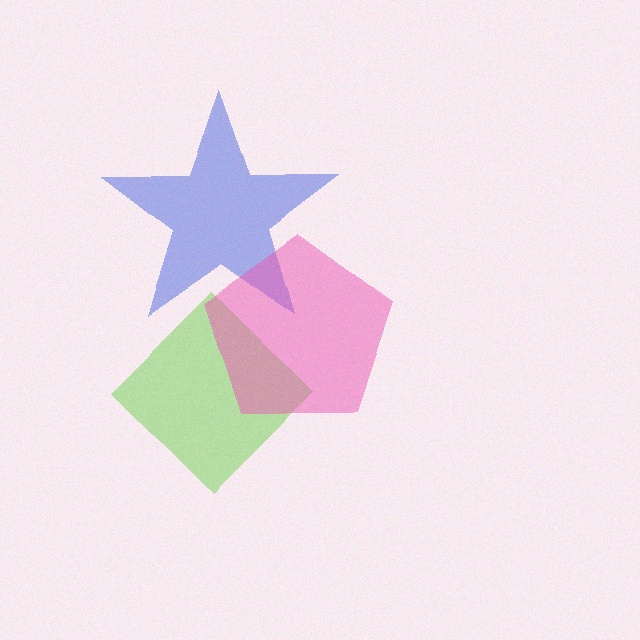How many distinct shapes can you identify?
There are 3 distinct shapes: a blue star, a lime diamond, a pink pentagon.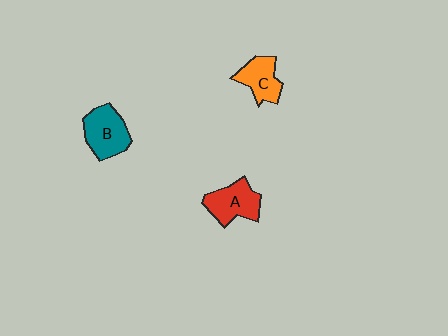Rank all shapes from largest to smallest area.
From largest to smallest: B (teal), A (red), C (orange).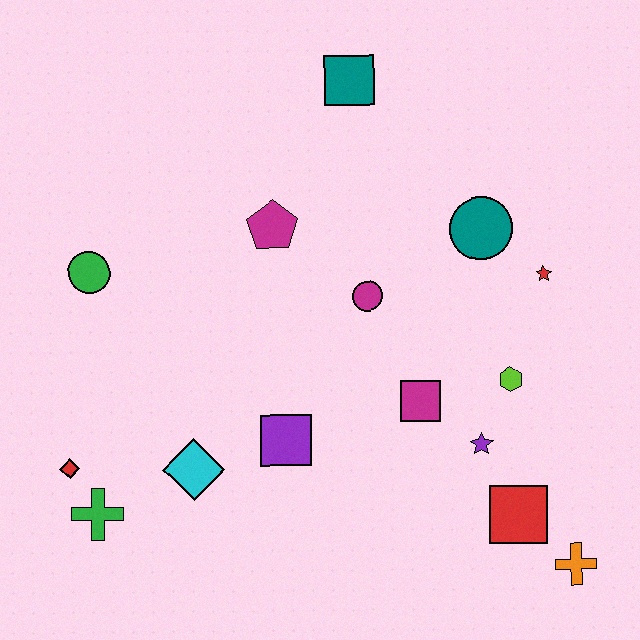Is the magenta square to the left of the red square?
Yes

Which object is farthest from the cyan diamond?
The teal square is farthest from the cyan diamond.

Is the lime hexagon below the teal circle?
Yes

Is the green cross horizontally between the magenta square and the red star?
No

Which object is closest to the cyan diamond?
The purple square is closest to the cyan diamond.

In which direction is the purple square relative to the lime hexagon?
The purple square is to the left of the lime hexagon.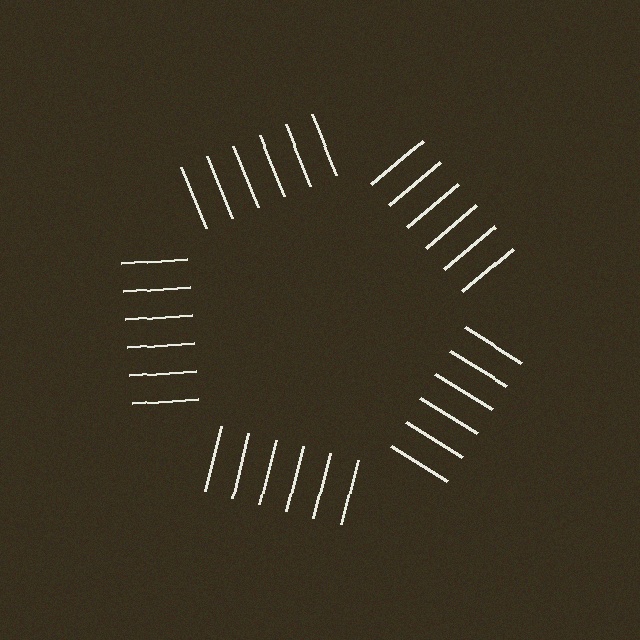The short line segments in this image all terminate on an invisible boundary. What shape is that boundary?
An illusory pentagon — the line segments terminate on its edges but no continuous stroke is drawn.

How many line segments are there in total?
30 — 6 along each of the 5 edges.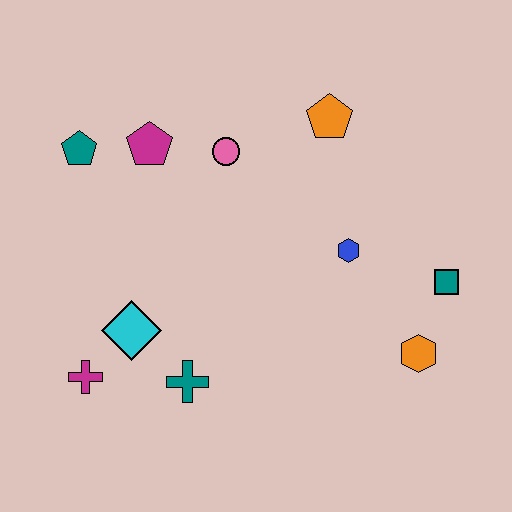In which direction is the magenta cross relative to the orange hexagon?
The magenta cross is to the left of the orange hexagon.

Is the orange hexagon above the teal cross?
Yes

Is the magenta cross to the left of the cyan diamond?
Yes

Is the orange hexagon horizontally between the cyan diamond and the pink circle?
No